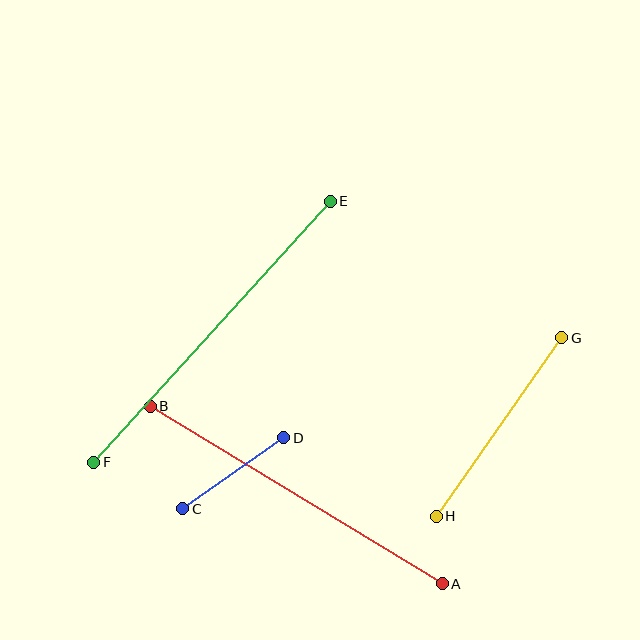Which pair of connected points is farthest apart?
Points E and F are farthest apart.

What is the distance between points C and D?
The distance is approximately 123 pixels.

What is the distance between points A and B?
The distance is approximately 342 pixels.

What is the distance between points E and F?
The distance is approximately 352 pixels.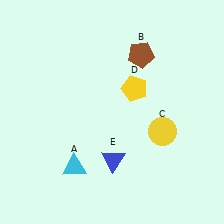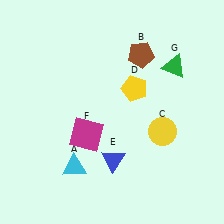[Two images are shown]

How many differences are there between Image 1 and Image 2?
There are 2 differences between the two images.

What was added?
A magenta square (F), a green triangle (G) were added in Image 2.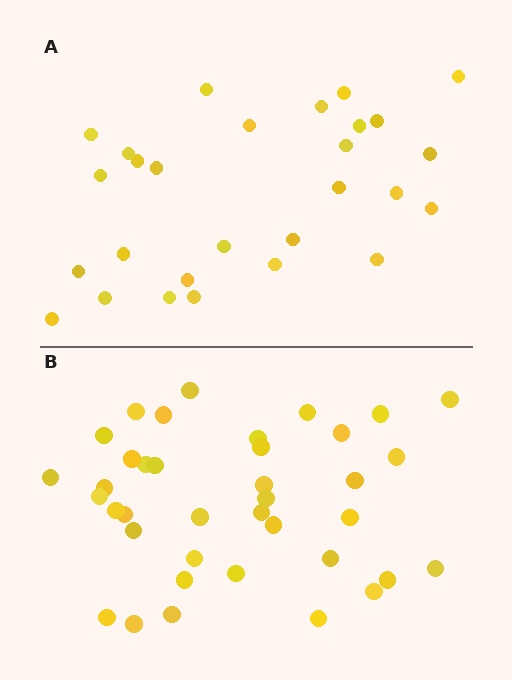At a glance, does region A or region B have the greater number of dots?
Region B (the bottom region) has more dots.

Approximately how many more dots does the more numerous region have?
Region B has roughly 10 or so more dots than region A.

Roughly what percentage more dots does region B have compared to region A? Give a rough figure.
About 35% more.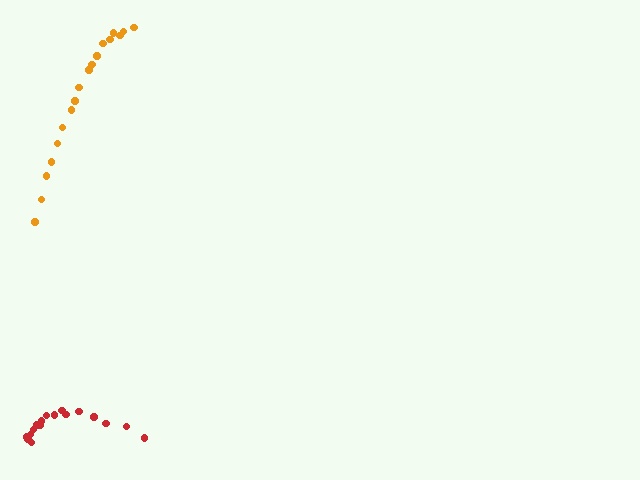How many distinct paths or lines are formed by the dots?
There are 2 distinct paths.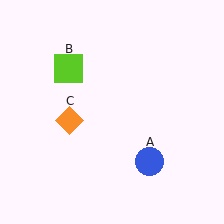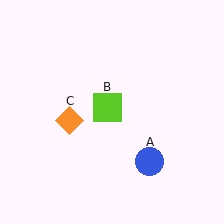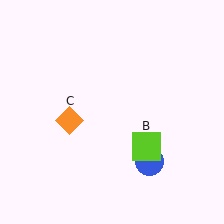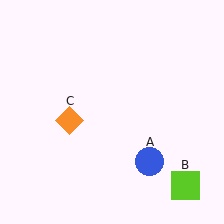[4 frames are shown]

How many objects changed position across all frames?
1 object changed position: lime square (object B).